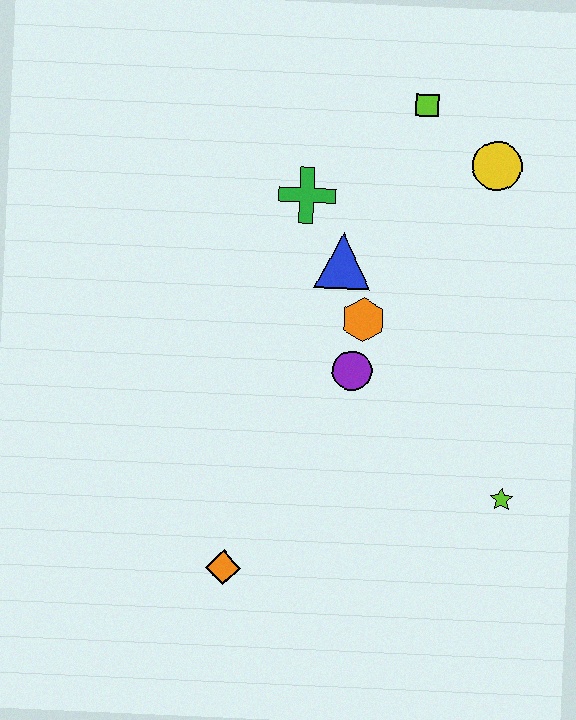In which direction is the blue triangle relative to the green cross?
The blue triangle is below the green cross.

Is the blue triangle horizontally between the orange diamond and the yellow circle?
Yes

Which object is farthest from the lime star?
The lime square is farthest from the lime star.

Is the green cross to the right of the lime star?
No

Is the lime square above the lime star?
Yes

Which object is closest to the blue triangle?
The orange hexagon is closest to the blue triangle.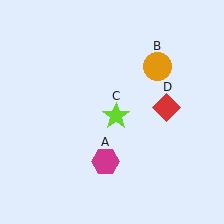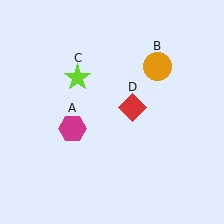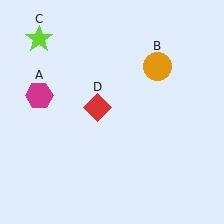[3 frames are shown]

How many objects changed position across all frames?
3 objects changed position: magenta hexagon (object A), lime star (object C), red diamond (object D).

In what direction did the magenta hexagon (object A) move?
The magenta hexagon (object A) moved up and to the left.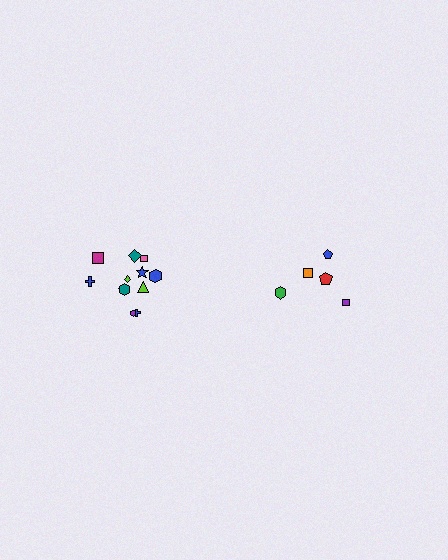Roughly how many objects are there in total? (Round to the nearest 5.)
Roughly 15 objects in total.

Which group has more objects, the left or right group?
The left group.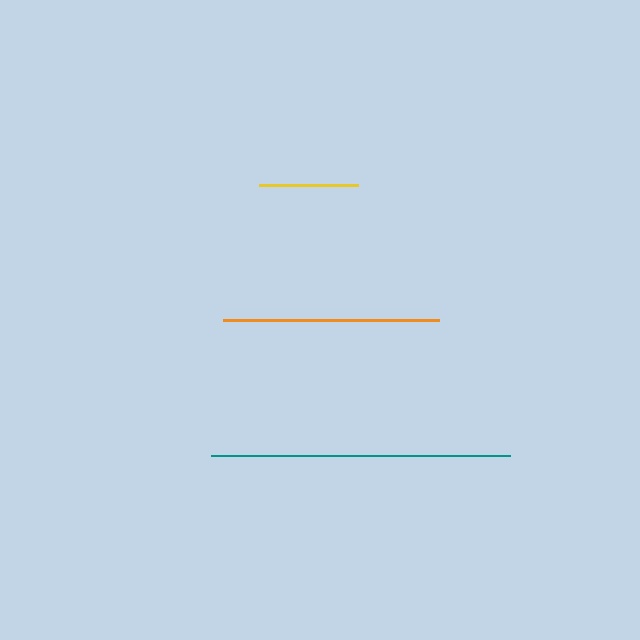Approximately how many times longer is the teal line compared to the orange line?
The teal line is approximately 1.4 times the length of the orange line.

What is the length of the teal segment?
The teal segment is approximately 299 pixels long.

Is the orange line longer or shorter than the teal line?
The teal line is longer than the orange line.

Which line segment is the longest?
The teal line is the longest at approximately 299 pixels.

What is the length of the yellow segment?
The yellow segment is approximately 99 pixels long.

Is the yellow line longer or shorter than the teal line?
The teal line is longer than the yellow line.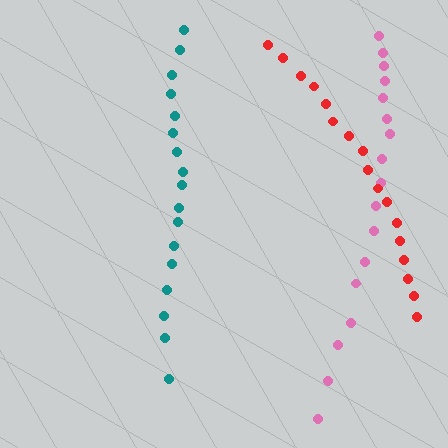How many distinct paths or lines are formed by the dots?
There are 3 distinct paths.